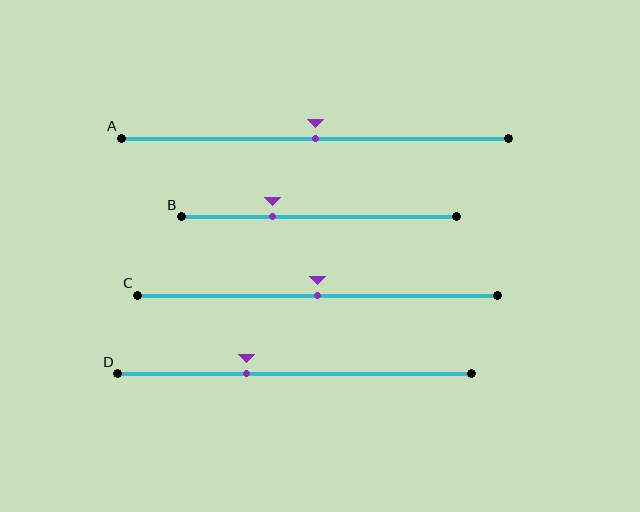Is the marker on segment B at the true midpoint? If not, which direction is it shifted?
No, the marker on segment B is shifted to the left by about 17% of the segment length.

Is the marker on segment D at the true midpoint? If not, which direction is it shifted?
No, the marker on segment D is shifted to the left by about 14% of the segment length.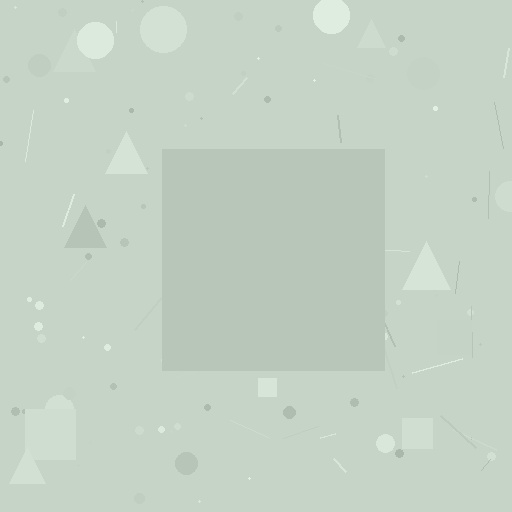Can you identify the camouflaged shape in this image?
The camouflaged shape is a square.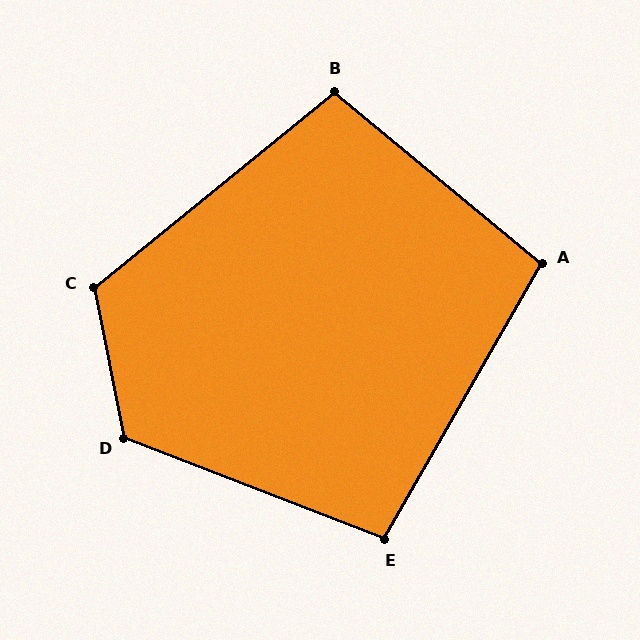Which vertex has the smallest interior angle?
E, at approximately 98 degrees.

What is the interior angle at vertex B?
Approximately 101 degrees (obtuse).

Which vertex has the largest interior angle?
D, at approximately 123 degrees.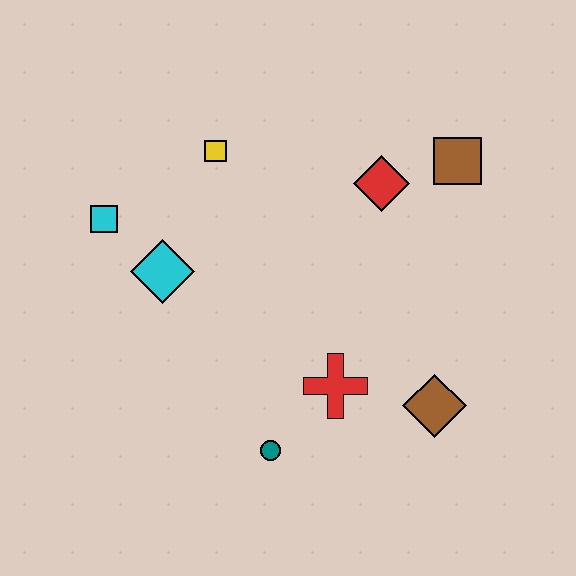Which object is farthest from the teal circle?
The brown square is farthest from the teal circle.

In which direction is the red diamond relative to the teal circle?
The red diamond is above the teal circle.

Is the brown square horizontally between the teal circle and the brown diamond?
No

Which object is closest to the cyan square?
The cyan diamond is closest to the cyan square.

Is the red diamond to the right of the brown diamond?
No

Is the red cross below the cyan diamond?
Yes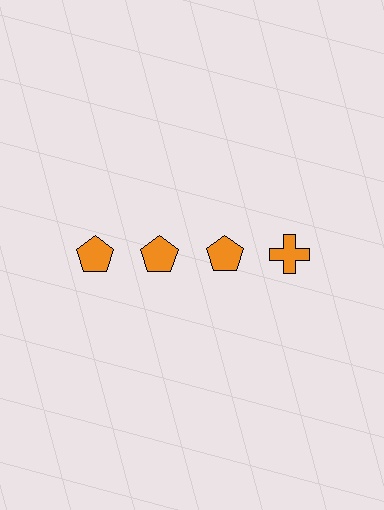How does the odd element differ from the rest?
It has a different shape: cross instead of pentagon.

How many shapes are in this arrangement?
There are 4 shapes arranged in a grid pattern.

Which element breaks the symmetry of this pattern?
The orange cross in the top row, second from right column breaks the symmetry. All other shapes are orange pentagons.